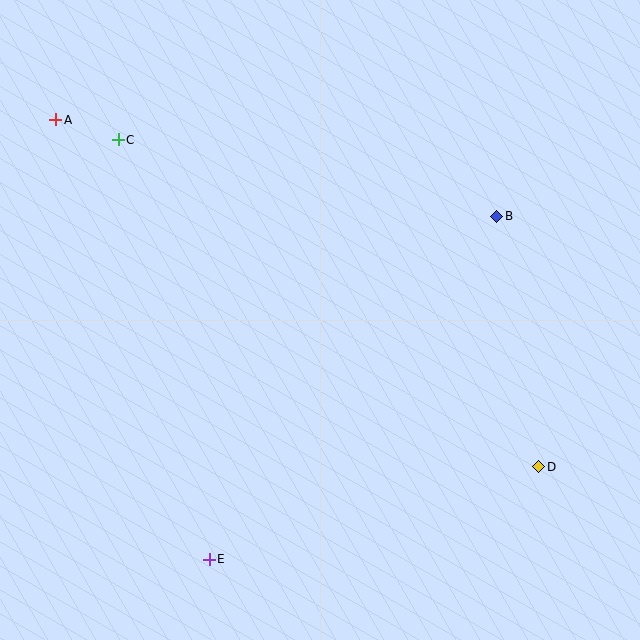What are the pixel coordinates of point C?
Point C is at (118, 140).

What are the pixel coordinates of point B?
Point B is at (497, 216).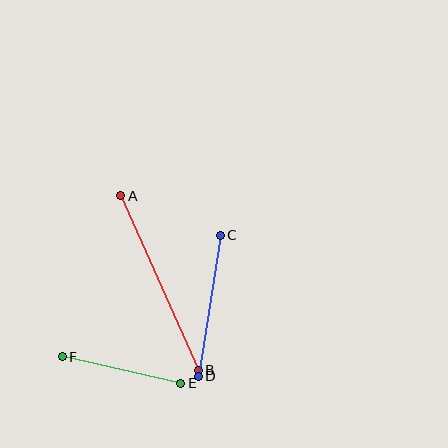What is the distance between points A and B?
The distance is approximately 191 pixels.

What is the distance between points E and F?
The distance is approximately 121 pixels.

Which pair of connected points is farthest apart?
Points A and B are farthest apart.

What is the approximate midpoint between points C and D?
The midpoint is at approximately (209, 306) pixels.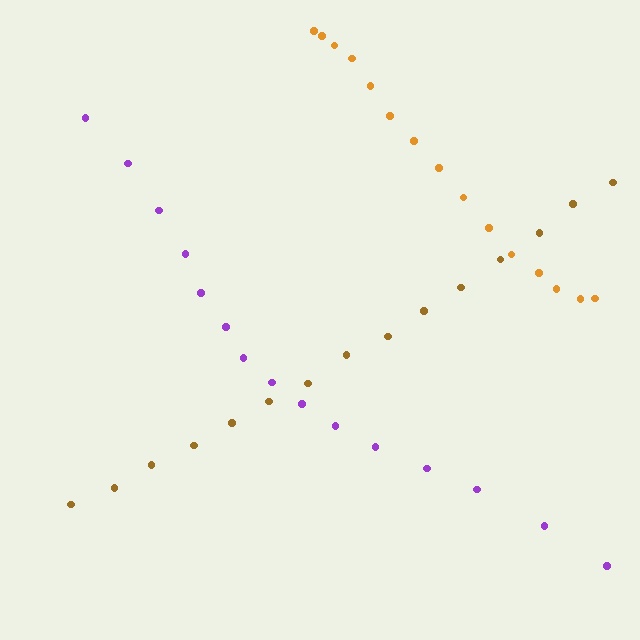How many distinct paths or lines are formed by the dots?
There are 3 distinct paths.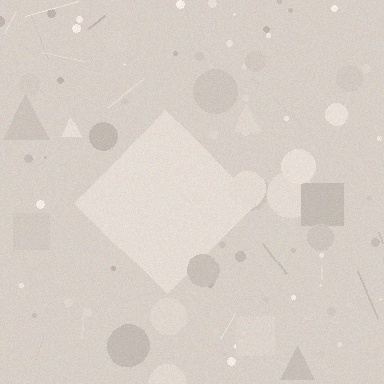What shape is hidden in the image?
A diamond is hidden in the image.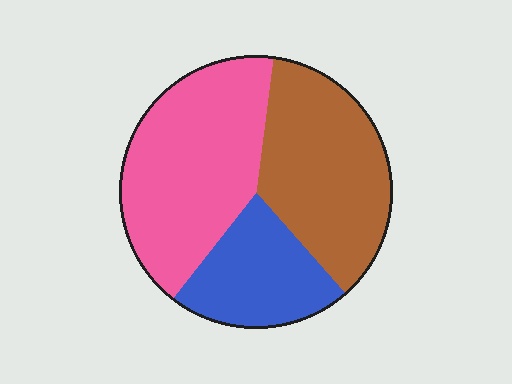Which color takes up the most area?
Pink, at roughly 40%.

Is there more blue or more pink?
Pink.